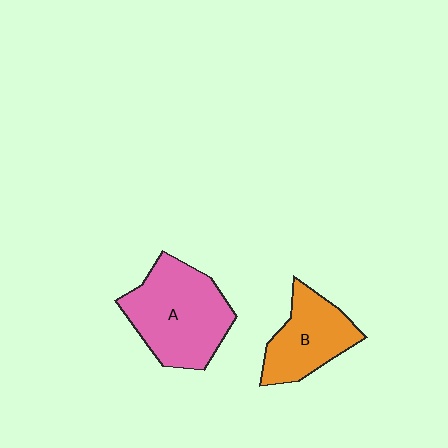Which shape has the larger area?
Shape A (pink).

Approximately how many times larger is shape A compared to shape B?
Approximately 1.5 times.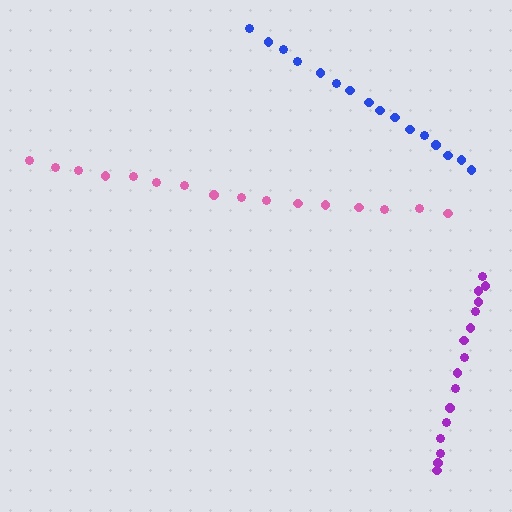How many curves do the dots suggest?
There are 3 distinct paths.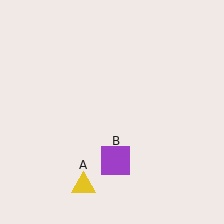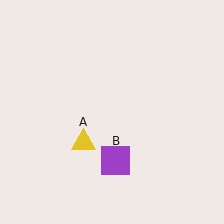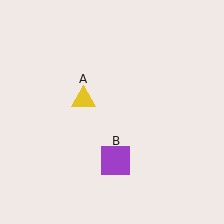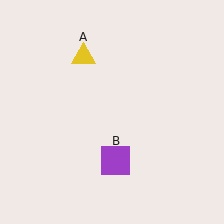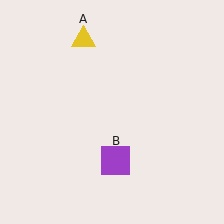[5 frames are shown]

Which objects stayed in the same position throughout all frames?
Purple square (object B) remained stationary.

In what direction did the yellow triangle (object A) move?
The yellow triangle (object A) moved up.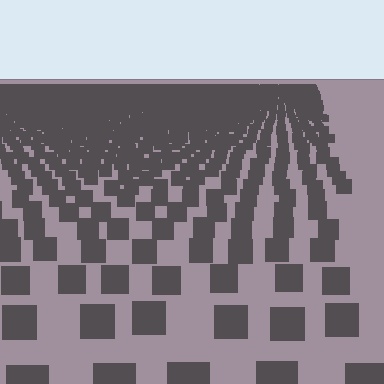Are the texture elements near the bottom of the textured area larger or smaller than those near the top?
Larger. Near the bottom, elements are closer to the viewer and appear at a bigger on-screen size.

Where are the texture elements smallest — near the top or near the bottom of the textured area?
Near the top.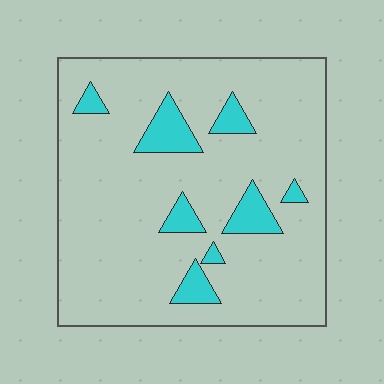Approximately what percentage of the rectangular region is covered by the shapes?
Approximately 10%.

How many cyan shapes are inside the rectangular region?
8.